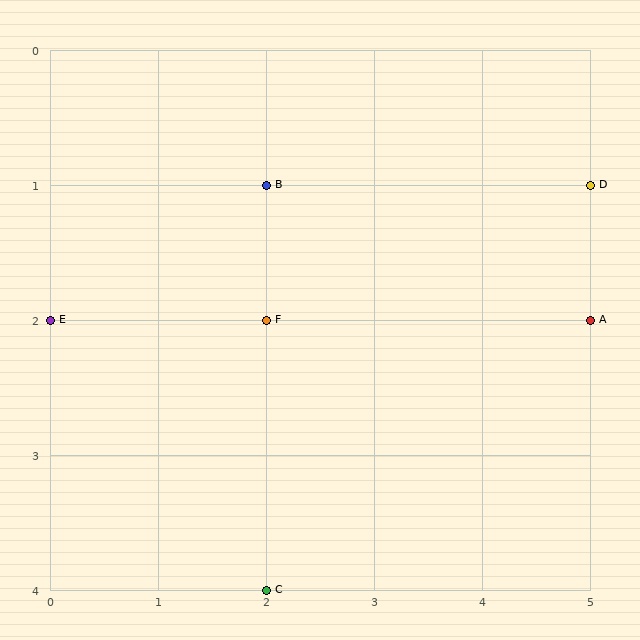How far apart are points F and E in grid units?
Points F and E are 2 columns apart.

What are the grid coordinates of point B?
Point B is at grid coordinates (2, 1).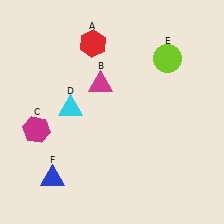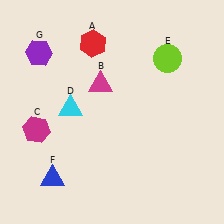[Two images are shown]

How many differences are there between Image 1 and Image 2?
There is 1 difference between the two images.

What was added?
A purple hexagon (G) was added in Image 2.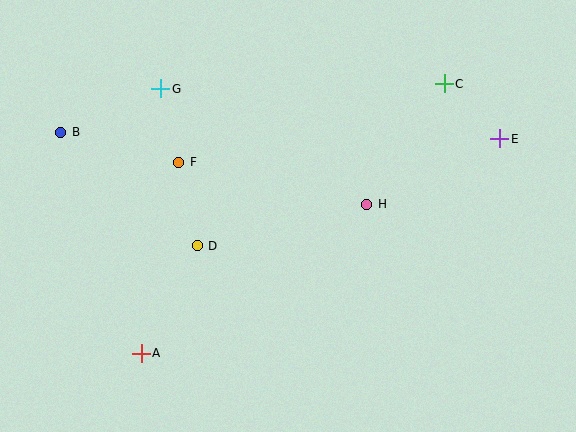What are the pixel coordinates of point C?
Point C is at (444, 84).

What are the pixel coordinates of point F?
Point F is at (179, 162).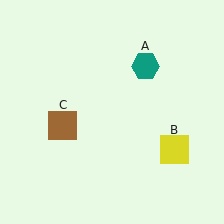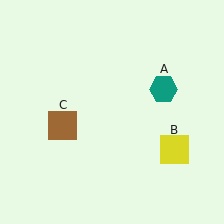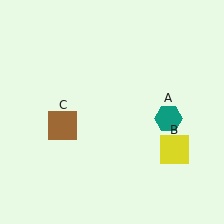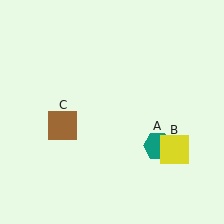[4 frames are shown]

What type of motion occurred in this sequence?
The teal hexagon (object A) rotated clockwise around the center of the scene.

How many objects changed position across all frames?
1 object changed position: teal hexagon (object A).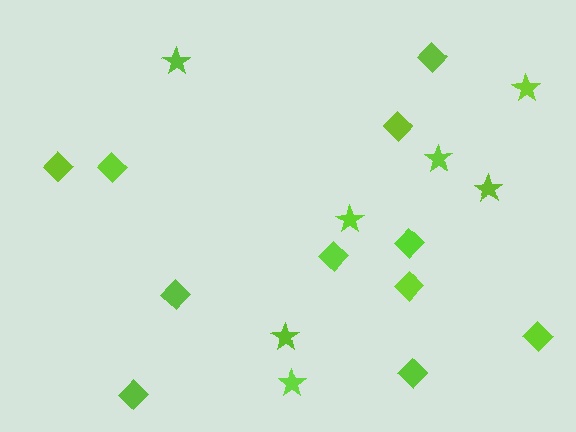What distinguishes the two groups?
There are 2 groups: one group of stars (7) and one group of diamonds (11).